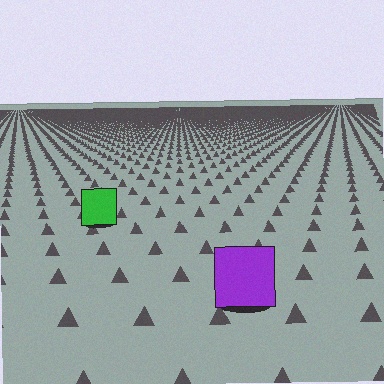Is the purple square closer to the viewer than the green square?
Yes. The purple square is closer — you can tell from the texture gradient: the ground texture is coarser near it.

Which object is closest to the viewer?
The purple square is closest. The texture marks near it are larger and more spread out.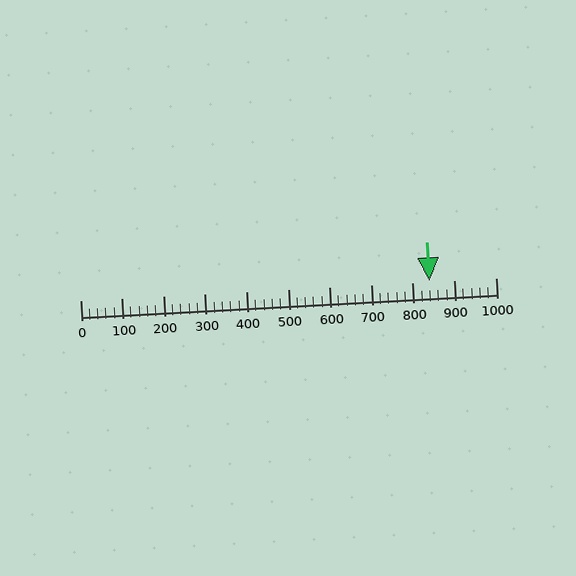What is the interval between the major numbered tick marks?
The major tick marks are spaced 100 units apart.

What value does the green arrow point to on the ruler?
The green arrow points to approximately 840.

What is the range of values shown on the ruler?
The ruler shows values from 0 to 1000.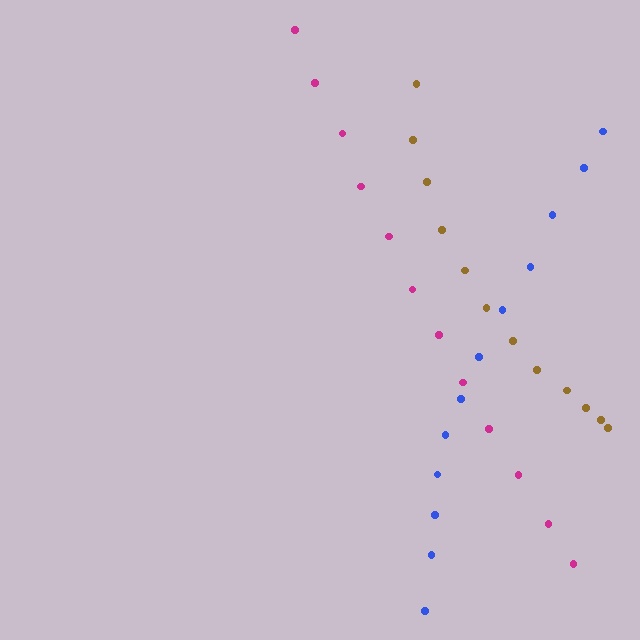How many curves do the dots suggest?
There are 3 distinct paths.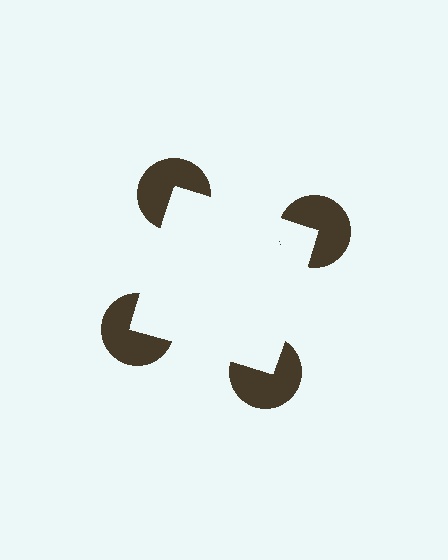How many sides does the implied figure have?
4 sides.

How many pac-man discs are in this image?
There are 4 — one at each vertex of the illusory square.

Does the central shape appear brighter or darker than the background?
It typically appears slightly brighter than the background, even though no actual brightness change is drawn.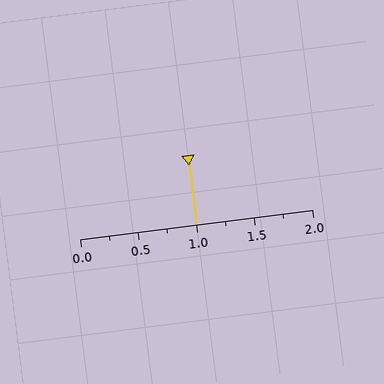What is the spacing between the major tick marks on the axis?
The major ticks are spaced 0.5 apart.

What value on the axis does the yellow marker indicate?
The marker indicates approximately 1.